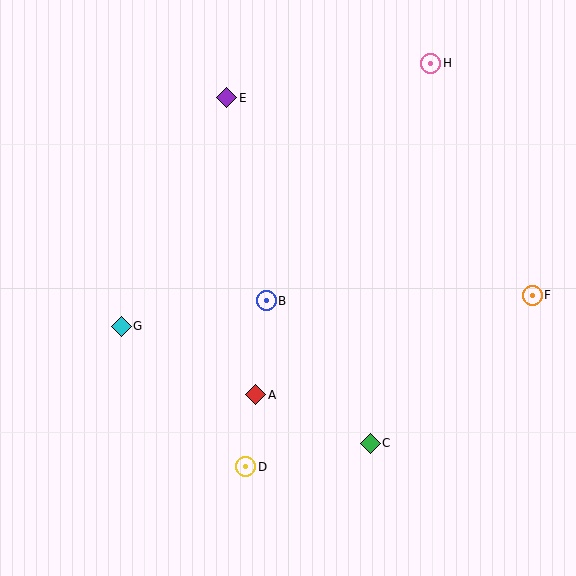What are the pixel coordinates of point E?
Point E is at (227, 98).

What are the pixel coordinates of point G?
Point G is at (121, 326).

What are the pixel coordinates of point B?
Point B is at (266, 301).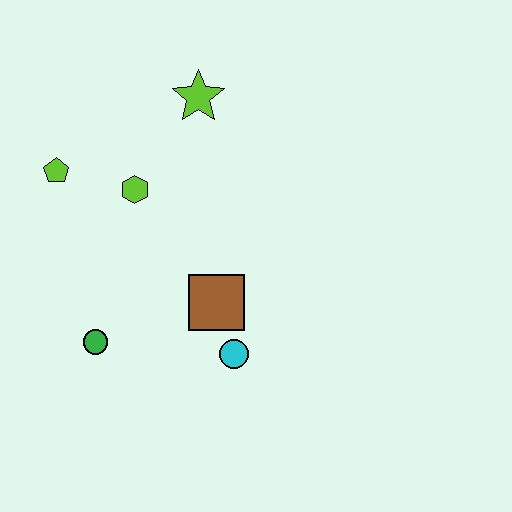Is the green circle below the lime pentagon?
Yes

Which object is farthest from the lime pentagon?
The cyan circle is farthest from the lime pentagon.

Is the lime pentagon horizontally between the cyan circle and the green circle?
No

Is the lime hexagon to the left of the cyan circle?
Yes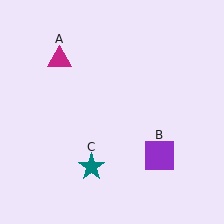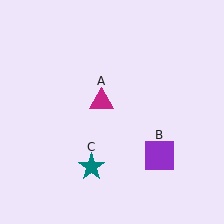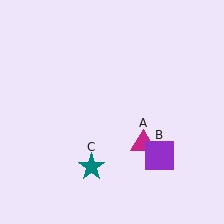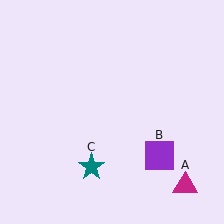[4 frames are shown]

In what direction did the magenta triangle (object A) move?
The magenta triangle (object A) moved down and to the right.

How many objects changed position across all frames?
1 object changed position: magenta triangle (object A).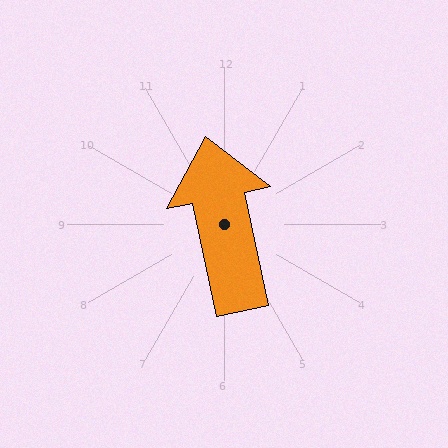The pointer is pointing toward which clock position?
Roughly 12 o'clock.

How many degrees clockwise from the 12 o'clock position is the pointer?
Approximately 348 degrees.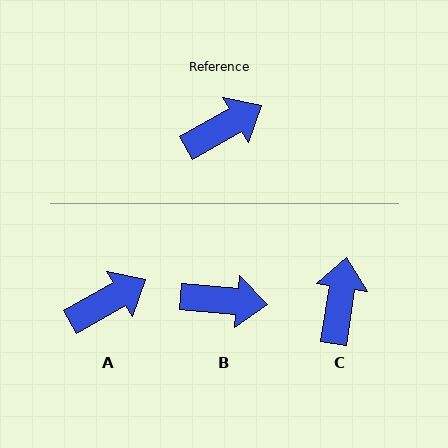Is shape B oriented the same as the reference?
No, it is off by about 34 degrees.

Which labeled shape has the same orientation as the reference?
A.